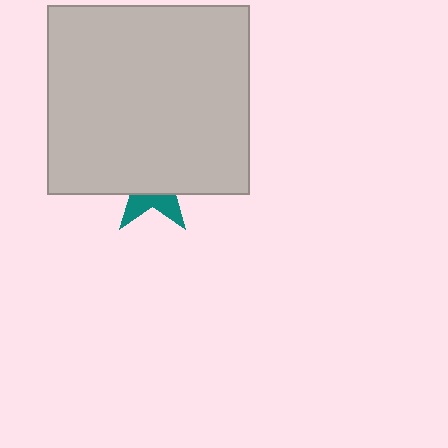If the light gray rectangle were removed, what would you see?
You would see the complete teal star.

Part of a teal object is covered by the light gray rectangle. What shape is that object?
It is a star.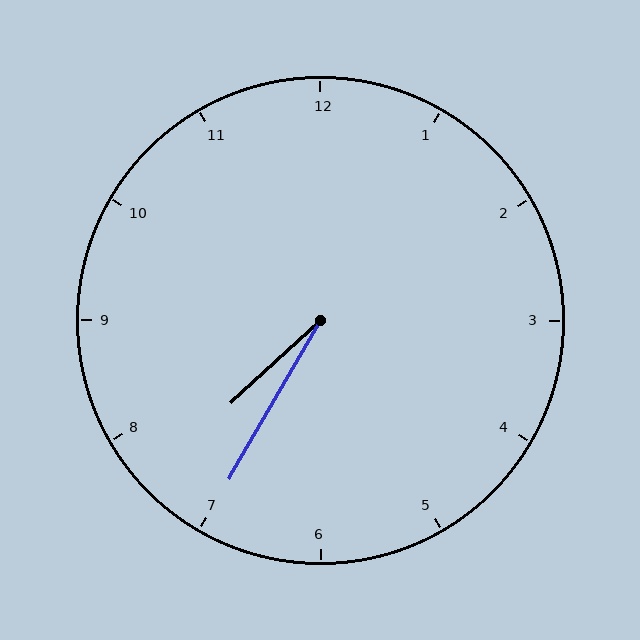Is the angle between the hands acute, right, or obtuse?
It is acute.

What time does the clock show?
7:35.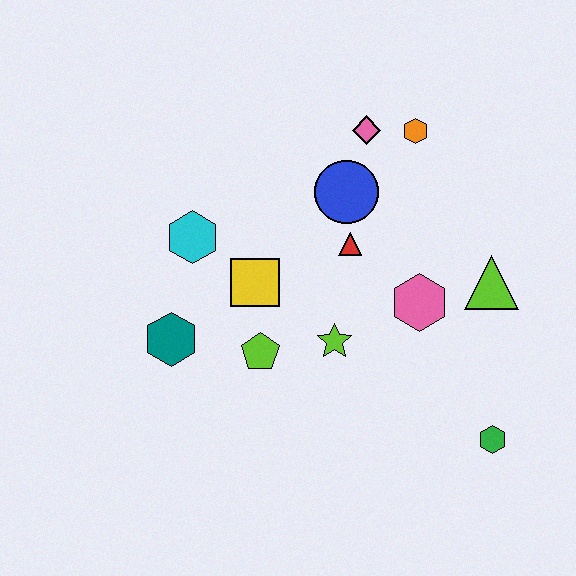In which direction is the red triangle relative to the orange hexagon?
The red triangle is below the orange hexagon.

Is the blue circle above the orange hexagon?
No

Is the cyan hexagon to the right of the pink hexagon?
No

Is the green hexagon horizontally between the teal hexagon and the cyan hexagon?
No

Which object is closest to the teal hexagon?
The lime pentagon is closest to the teal hexagon.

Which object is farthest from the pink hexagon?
The teal hexagon is farthest from the pink hexagon.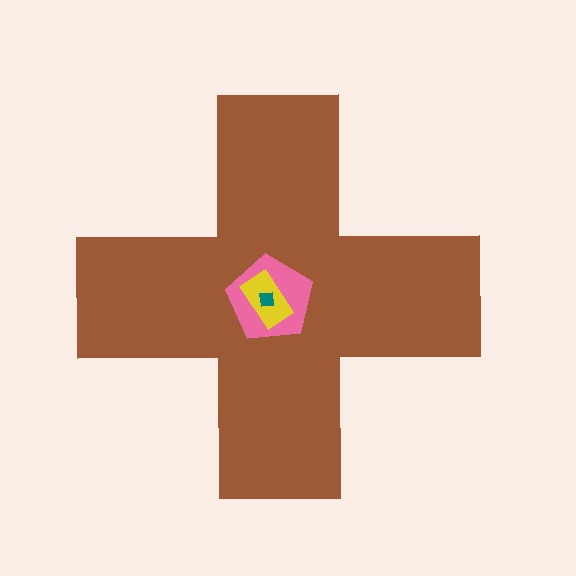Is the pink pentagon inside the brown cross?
Yes.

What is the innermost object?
The teal square.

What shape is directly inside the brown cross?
The pink pentagon.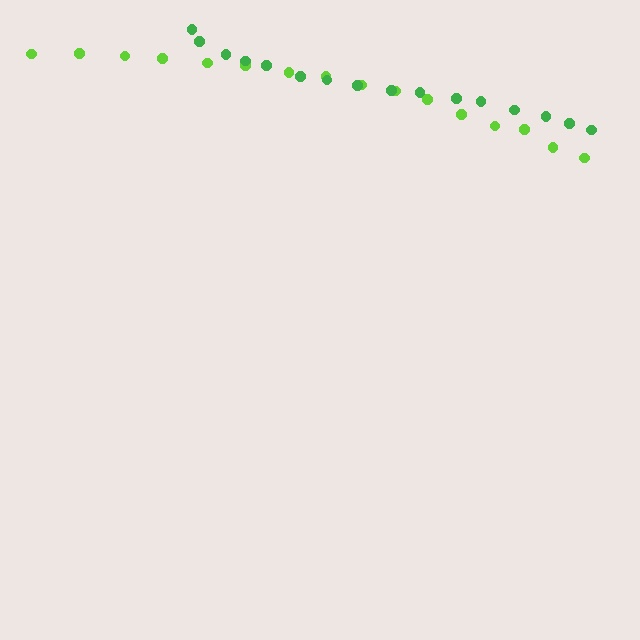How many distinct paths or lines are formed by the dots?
There are 2 distinct paths.